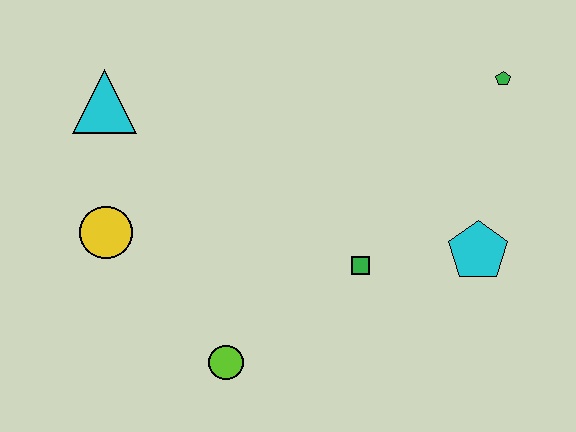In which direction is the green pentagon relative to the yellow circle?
The green pentagon is to the right of the yellow circle.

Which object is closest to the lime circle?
The green square is closest to the lime circle.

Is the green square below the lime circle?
No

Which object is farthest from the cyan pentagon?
The cyan triangle is farthest from the cyan pentagon.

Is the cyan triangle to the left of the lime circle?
Yes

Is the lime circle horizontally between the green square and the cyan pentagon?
No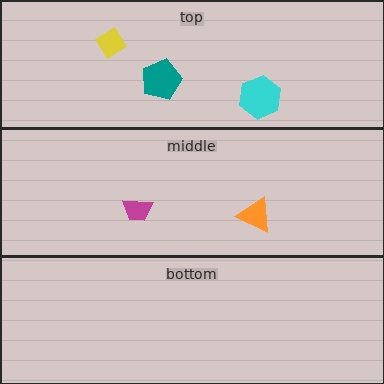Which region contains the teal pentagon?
The top region.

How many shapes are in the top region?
3.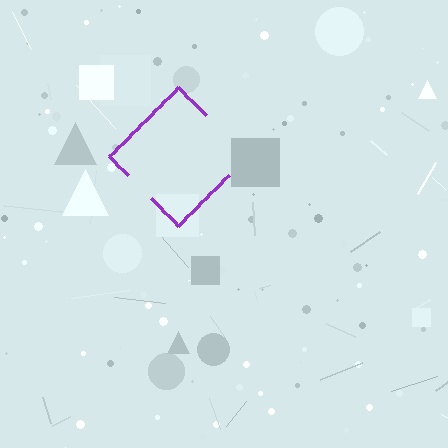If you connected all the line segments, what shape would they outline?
They would outline a diamond.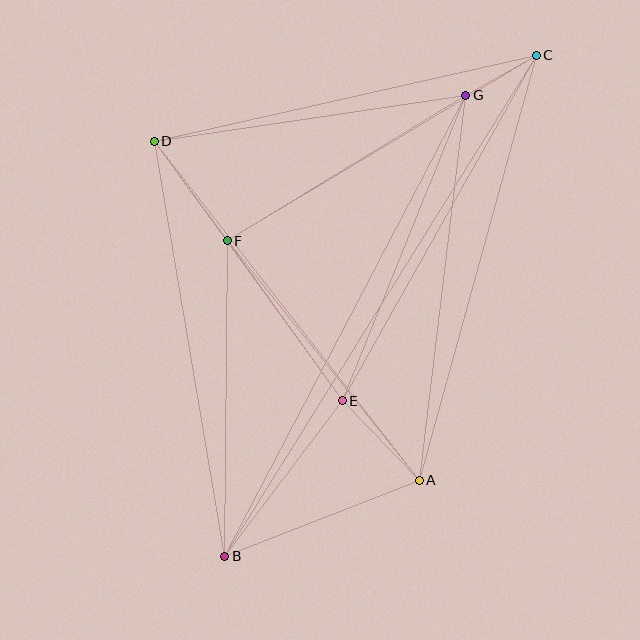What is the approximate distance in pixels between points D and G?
The distance between D and G is approximately 315 pixels.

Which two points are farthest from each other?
Points B and C are farthest from each other.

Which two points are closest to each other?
Points C and G are closest to each other.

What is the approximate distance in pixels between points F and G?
The distance between F and G is approximately 279 pixels.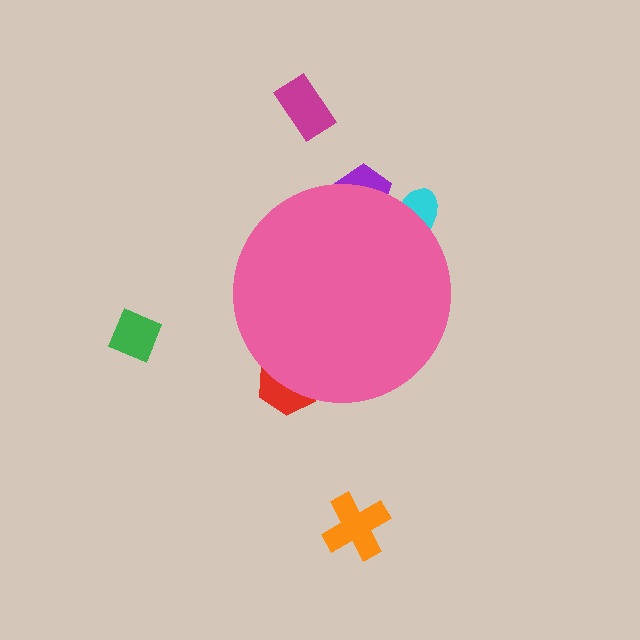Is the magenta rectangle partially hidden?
No, the magenta rectangle is fully visible.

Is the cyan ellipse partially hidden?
Yes, the cyan ellipse is partially hidden behind the pink circle.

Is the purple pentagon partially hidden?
Yes, the purple pentagon is partially hidden behind the pink circle.